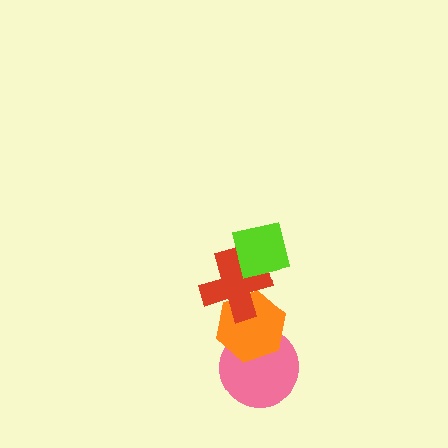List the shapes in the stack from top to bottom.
From top to bottom: the lime square, the red cross, the orange hexagon, the pink circle.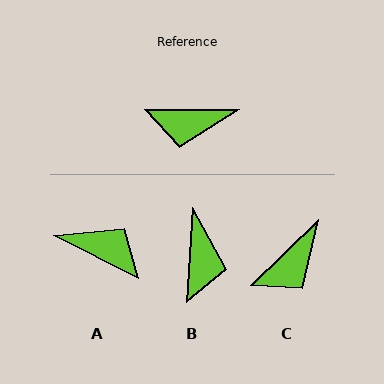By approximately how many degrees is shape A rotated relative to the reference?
Approximately 154 degrees counter-clockwise.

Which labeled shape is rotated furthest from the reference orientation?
A, about 154 degrees away.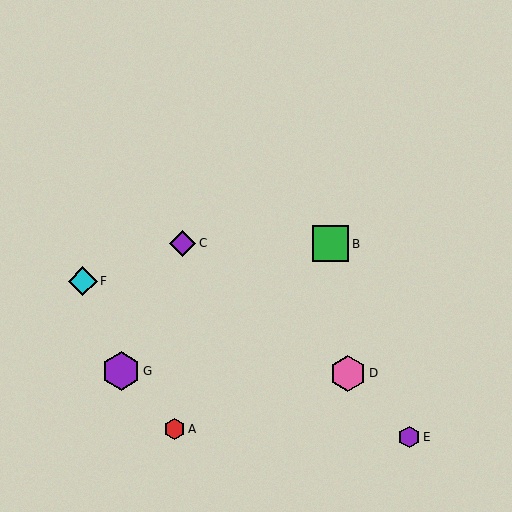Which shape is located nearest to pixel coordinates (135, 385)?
The purple hexagon (labeled G) at (121, 371) is nearest to that location.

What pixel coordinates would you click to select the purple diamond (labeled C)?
Click at (183, 243) to select the purple diamond C.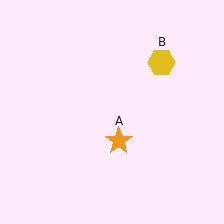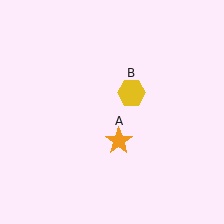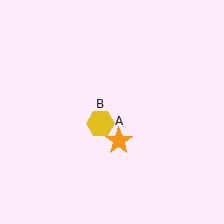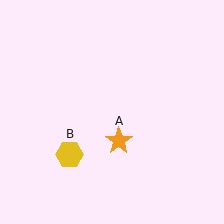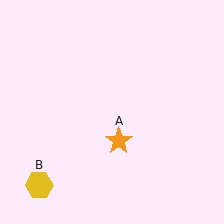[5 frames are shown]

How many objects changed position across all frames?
1 object changed position: yellow hexagon (object B).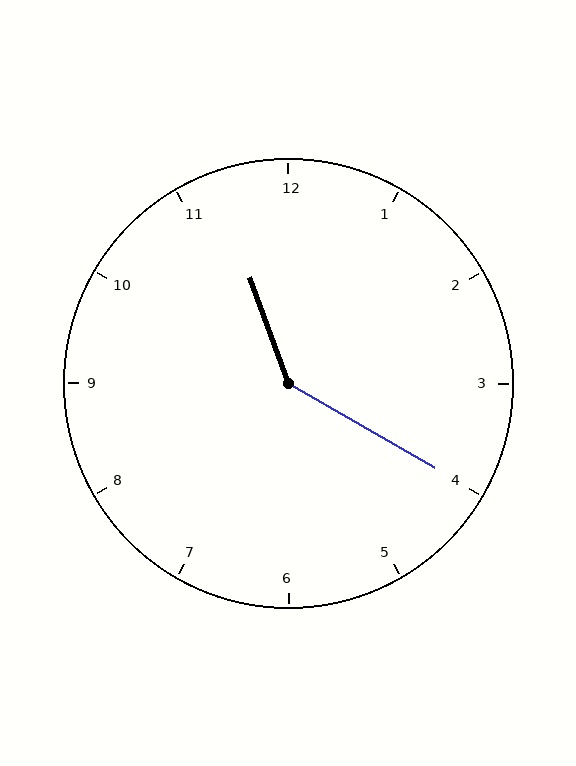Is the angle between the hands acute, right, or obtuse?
It is obtuse.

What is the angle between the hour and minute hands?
Approximately 140 degrees.